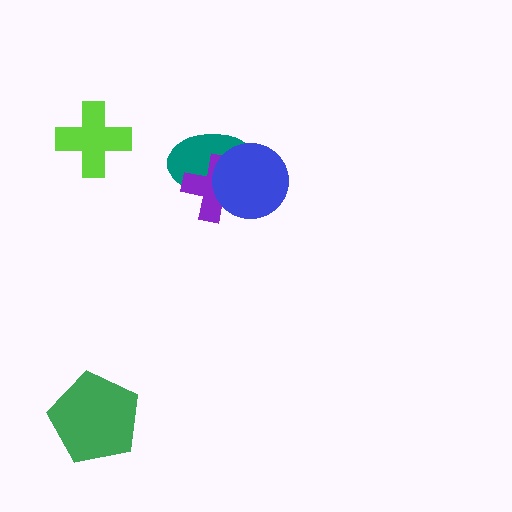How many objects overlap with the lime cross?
0 objects overlap with the lime cross.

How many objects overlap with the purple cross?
2 objects overlap with the purple cross.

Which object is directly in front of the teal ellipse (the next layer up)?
The purple cross is directly in front of the teal ellipse.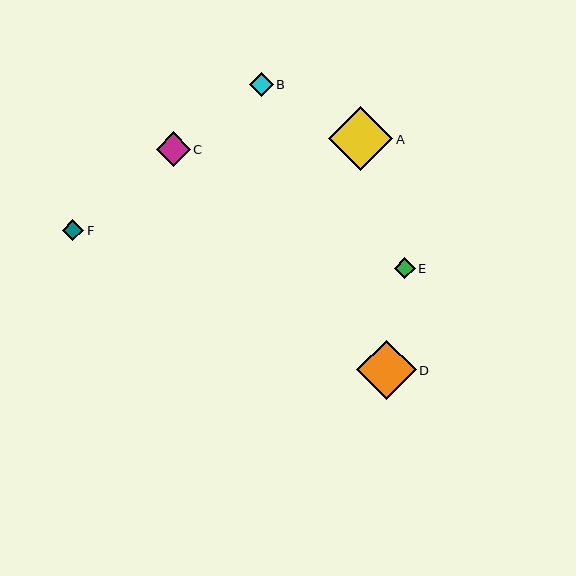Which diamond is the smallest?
Diamond E is the smallest with a size of approximately 21 pixels.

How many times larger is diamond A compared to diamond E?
Diamond A is approximately 3.1 times the size of diamond E.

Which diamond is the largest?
Diamond A is the largest with a size of approximately 64 pixels.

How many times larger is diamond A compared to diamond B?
Diamond A is approximately 2.6 times the size of diamond B.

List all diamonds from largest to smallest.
From largest to smallest: A, D, C, B, F, E.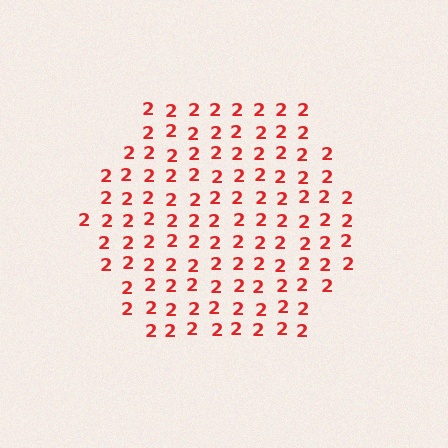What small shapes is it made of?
It is made of small digit 2's.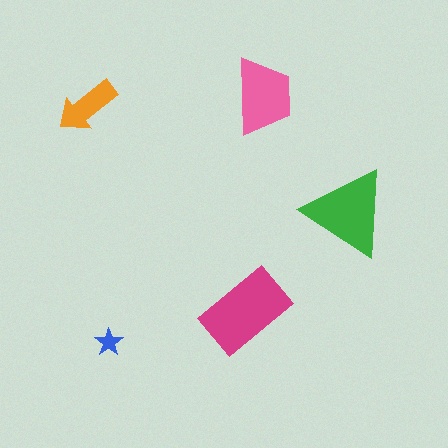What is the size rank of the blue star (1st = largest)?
5th.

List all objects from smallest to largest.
The blue star, the orange arrow, the pink trapezoid, the green triangle, the magenta rectangle.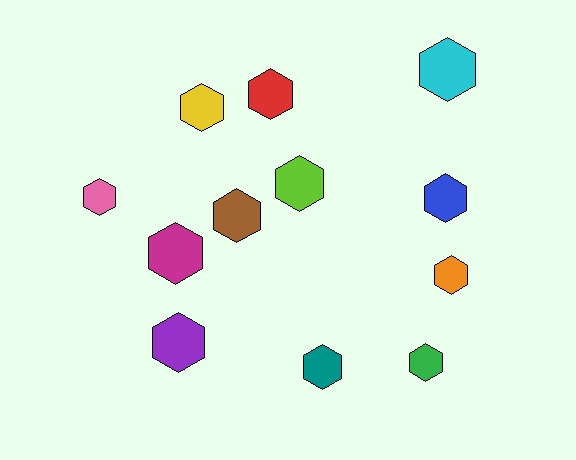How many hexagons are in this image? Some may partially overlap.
There are 12 hexagons.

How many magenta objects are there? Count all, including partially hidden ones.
There is 1 magenta object.